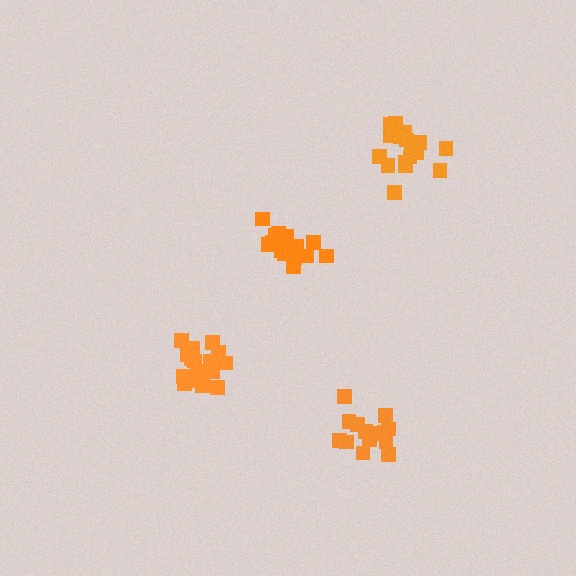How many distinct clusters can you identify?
There are 4 distinct clusters.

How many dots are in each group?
Group 1: 19 dots, Group 2: 15 dots, Group 3: 17 dots, Group 4: 16 dots (67 total).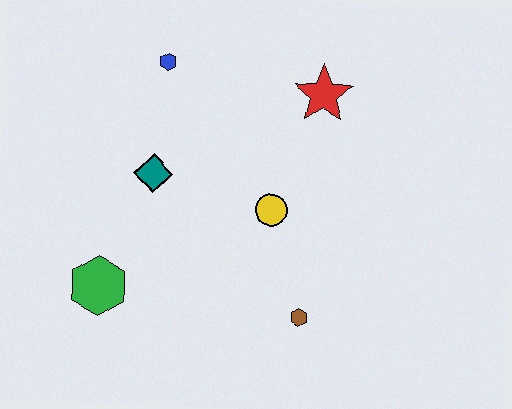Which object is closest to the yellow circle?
The brown hexagon is closest to the yellow circle.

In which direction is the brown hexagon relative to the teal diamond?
The brown hexagon is to the right of the teal diamond.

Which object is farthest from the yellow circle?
The green hexagon is farthest from the yellow circle.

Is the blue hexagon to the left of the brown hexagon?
Yes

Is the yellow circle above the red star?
No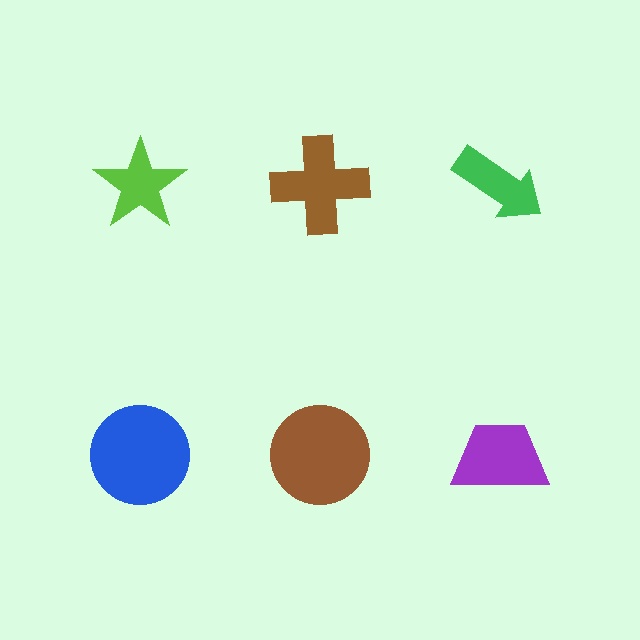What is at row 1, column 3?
A green arrow.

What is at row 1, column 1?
A lime star.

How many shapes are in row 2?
3 shapes.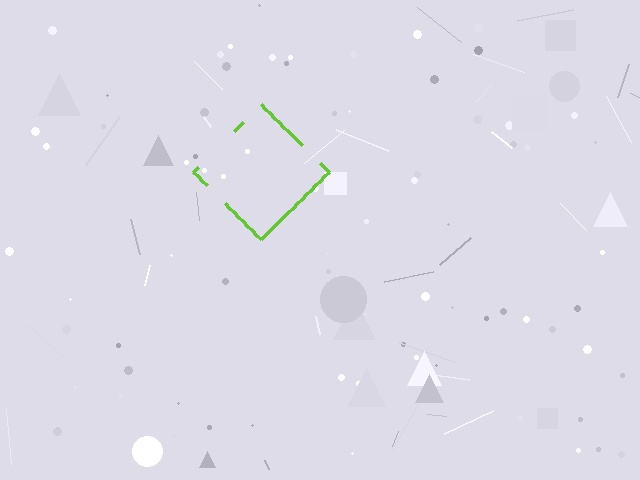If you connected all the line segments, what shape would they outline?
They would outline a diamond.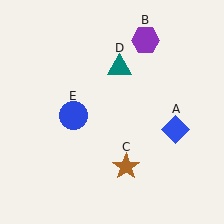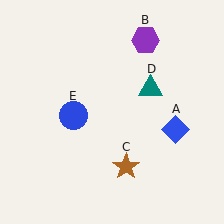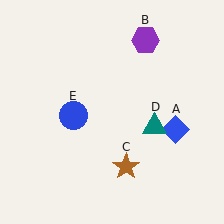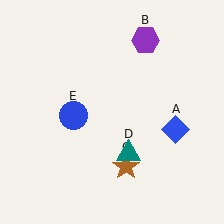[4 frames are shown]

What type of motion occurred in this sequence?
The teal triangle (object D) rotated clockwise around the center of the scene.